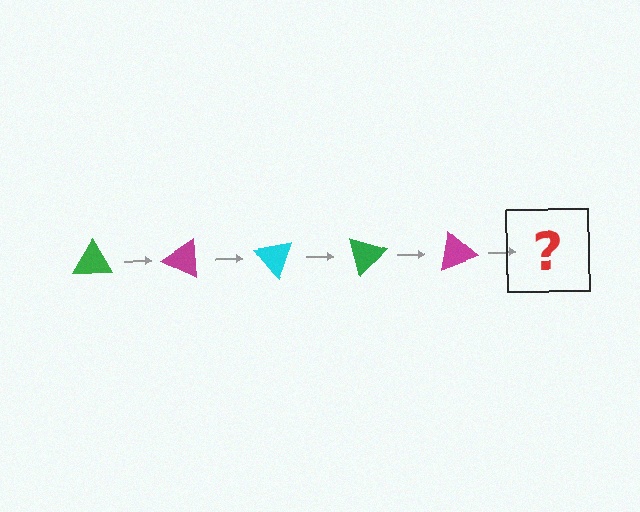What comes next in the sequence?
The next element should be a cyan triangle, rotated 125 degrees from the start.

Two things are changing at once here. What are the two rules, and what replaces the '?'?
The two rules are that it rotates 25 degrees each step and the color cycles through green, magenta, and cyan. The '?' should be a cyan triangle, rotated 125 degrees from the start.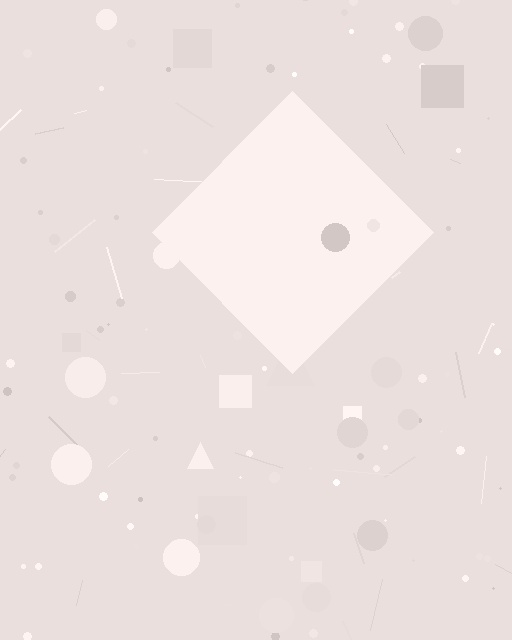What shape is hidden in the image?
A diamond is hidden in the image.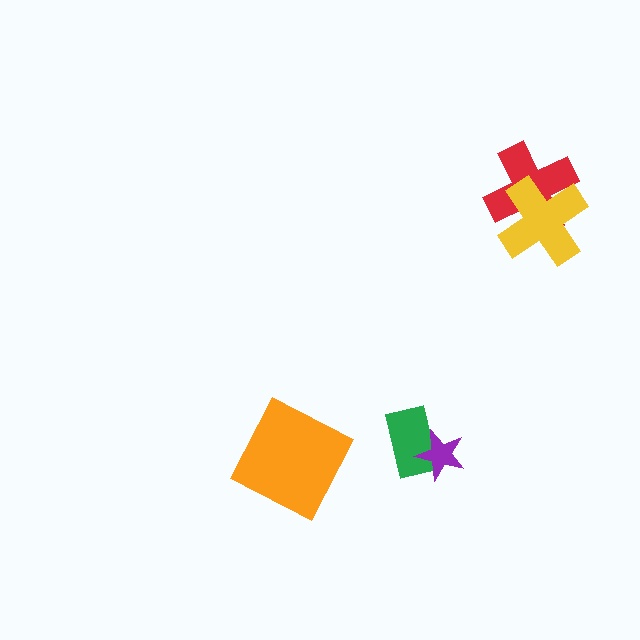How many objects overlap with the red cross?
1 object overlaps with the red cross.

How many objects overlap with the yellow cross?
1 object overlaps with the yellow cross.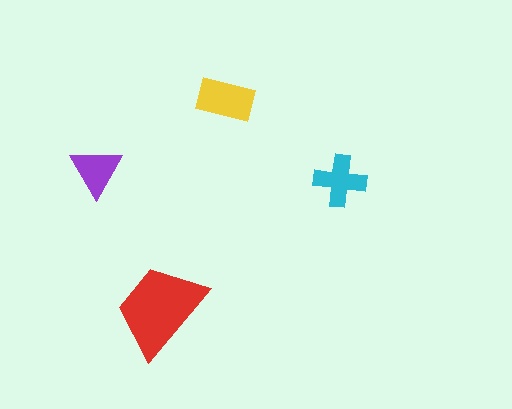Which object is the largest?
The red trapezoid.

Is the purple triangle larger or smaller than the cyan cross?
Smaller.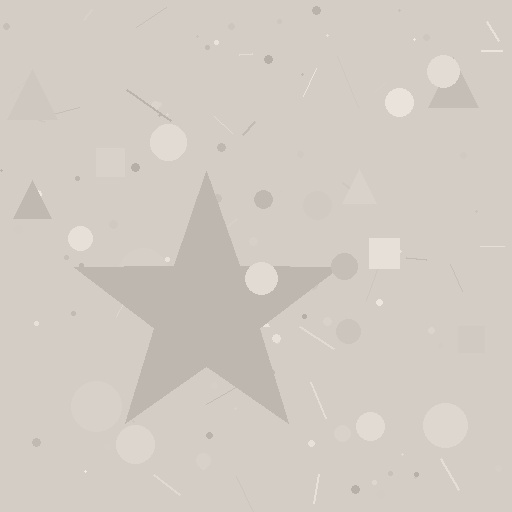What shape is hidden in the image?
A star is hidden in the image.